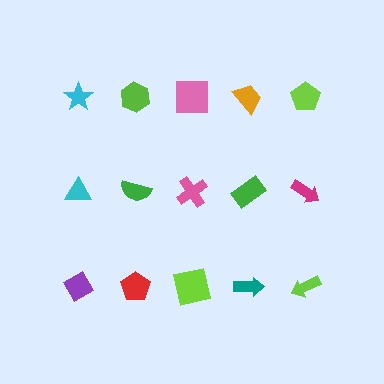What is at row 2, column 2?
A green semicircle.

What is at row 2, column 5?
A magenta arrow.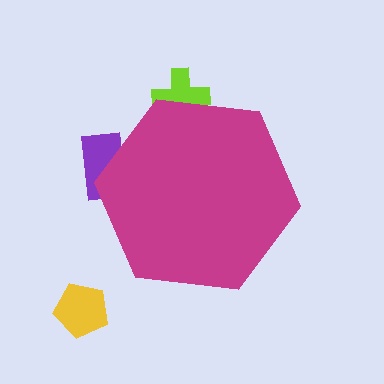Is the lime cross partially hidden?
Yes, the lime cross is partially hidden behind the magenta hexagon.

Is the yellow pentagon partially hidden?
No, the yellow pentagon is fully visible.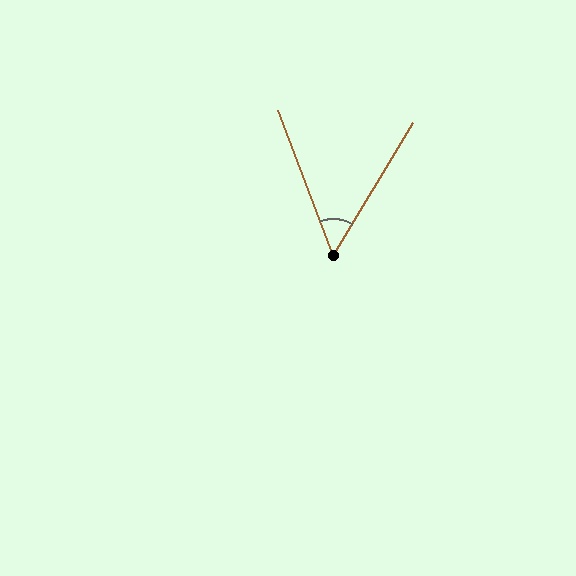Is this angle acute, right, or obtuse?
It is acute.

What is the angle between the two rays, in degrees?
Approximately 52 degrees.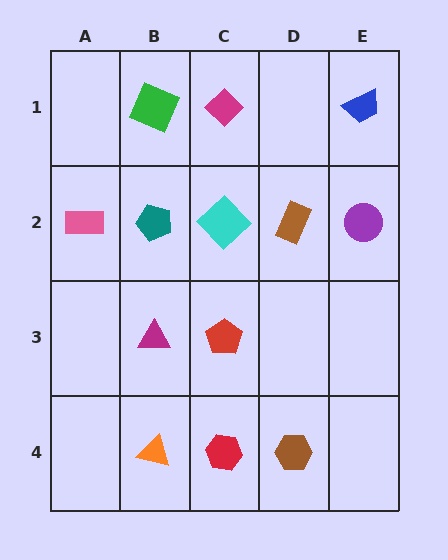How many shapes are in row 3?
2 shapes.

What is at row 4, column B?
An orange triangle.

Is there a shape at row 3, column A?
No, that cell is empty.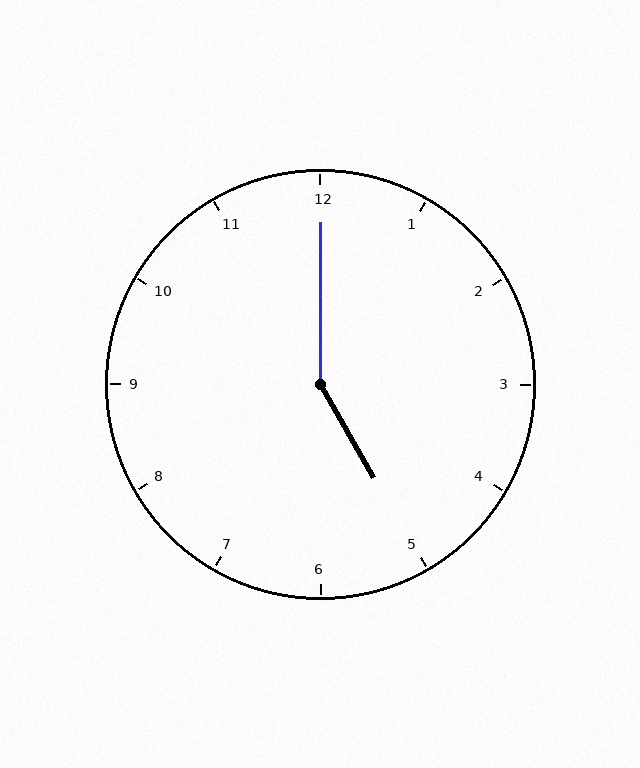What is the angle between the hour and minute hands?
Approximately 150 degrees.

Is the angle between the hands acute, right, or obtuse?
It is obtuse.